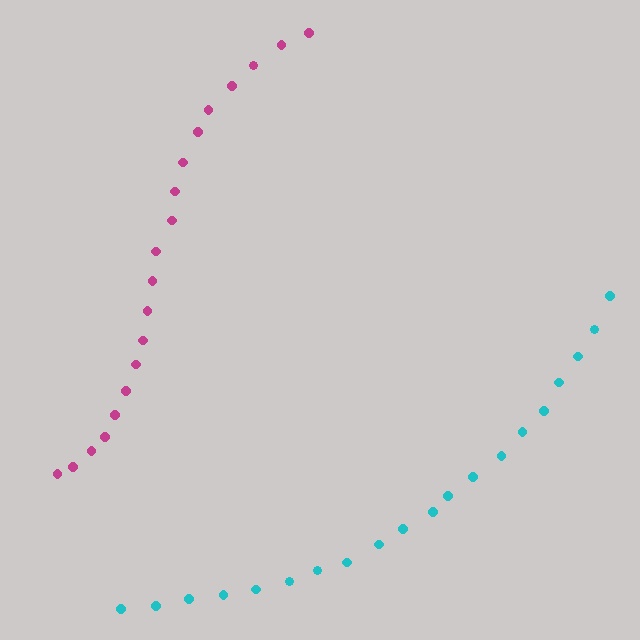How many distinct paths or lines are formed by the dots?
There are 2 distinct paths.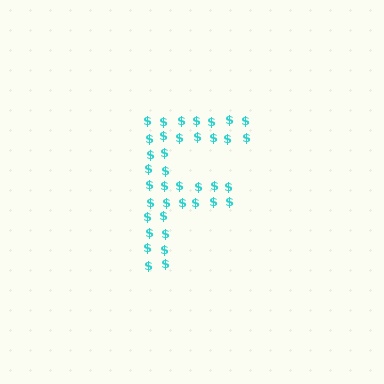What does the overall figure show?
The overall figure shows the letter F.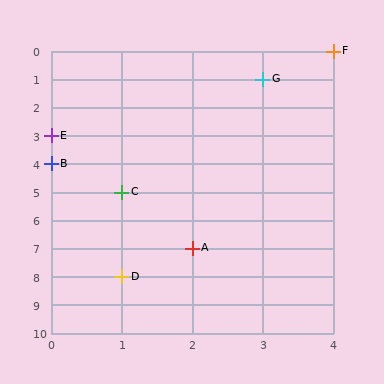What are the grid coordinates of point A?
Point A is at grid coordinates (2, 7).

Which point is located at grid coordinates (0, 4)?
Point B is at (0, 4).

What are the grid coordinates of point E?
Point E is at grid coordinates (0, 3).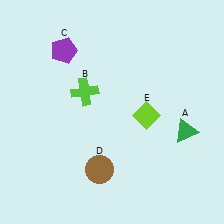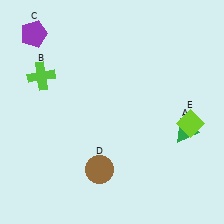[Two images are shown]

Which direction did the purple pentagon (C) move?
The purple pentagon (C) moved left.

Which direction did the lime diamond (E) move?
The lime diamond (E) moved right.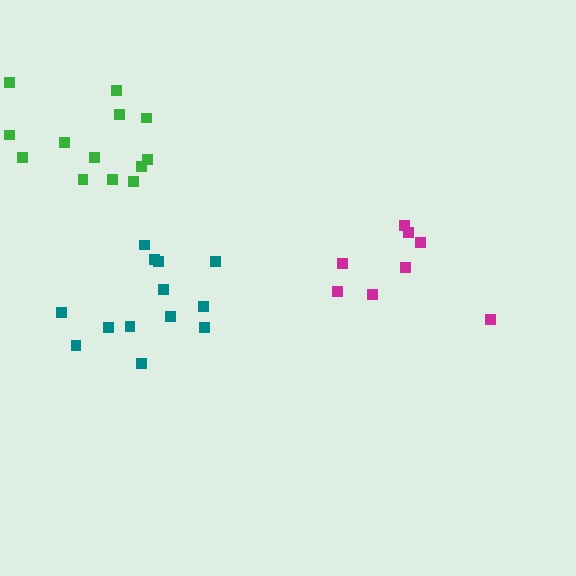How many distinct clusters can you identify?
There are 3 distinct clusters.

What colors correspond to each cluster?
The clusters are colored: green, magenta, teal.